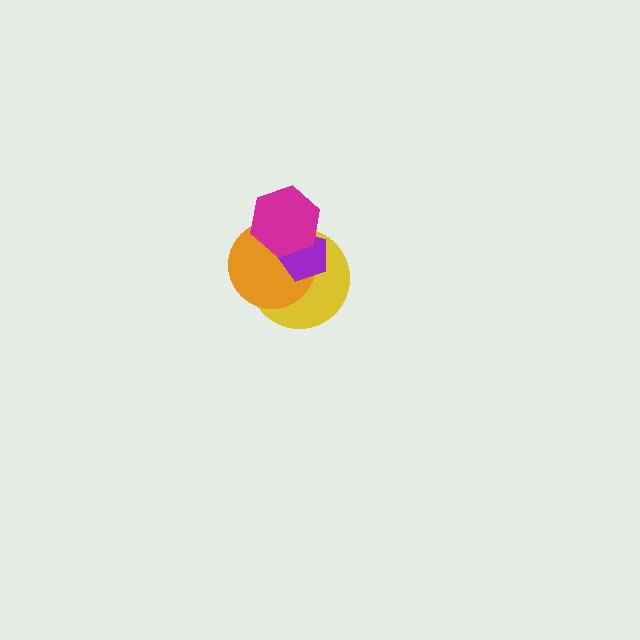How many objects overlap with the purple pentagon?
3 objects overlap with the purple pentagon.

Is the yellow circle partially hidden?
Yes, it is partially covered by another shape.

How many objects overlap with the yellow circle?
3 objects overlap with the yellow circle.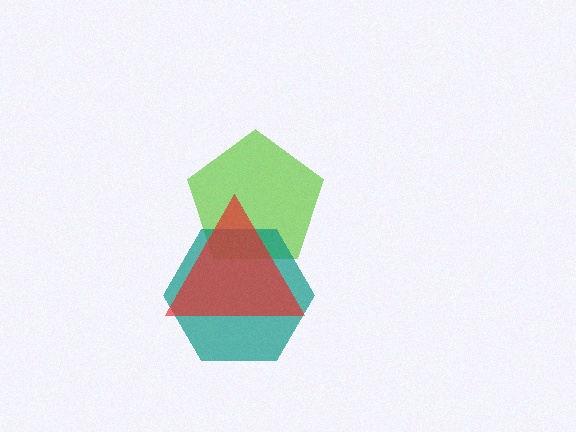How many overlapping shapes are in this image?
There are 3 overlapping shapes in the image.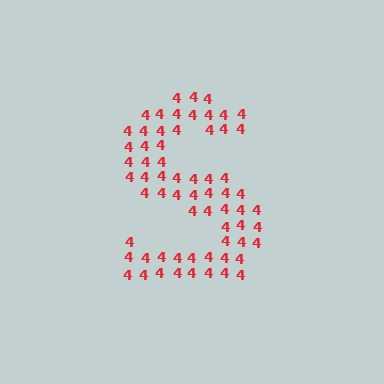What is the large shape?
The large shape is the letter S.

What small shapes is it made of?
It is made of small digit 4's.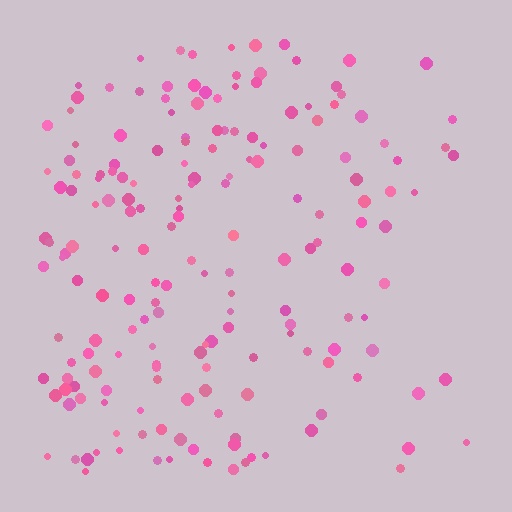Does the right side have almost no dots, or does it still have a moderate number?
Still a moderate number, just noticeably fewer than the left.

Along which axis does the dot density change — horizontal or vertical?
Horizontal.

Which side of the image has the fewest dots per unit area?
The right.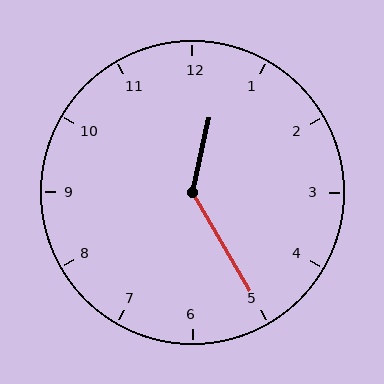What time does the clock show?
12:25.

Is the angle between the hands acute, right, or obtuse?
It is obtuse.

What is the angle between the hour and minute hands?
Approximately 138 degrees.